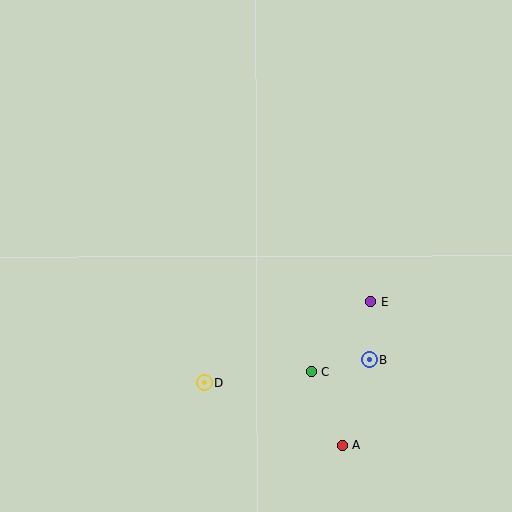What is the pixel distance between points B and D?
The distance between B and D is 167 pixels.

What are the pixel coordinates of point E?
Point E is at (371, 301).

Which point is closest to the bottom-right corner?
Point A is closest to the bottom-right corner.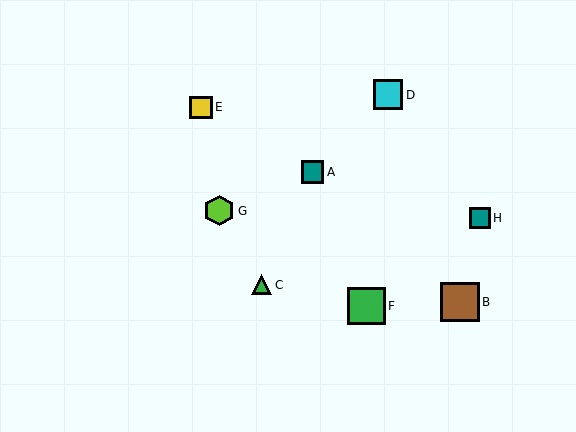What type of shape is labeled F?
Shape F is a green square.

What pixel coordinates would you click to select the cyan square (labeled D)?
Click at (388, 95) to select the cyan square D.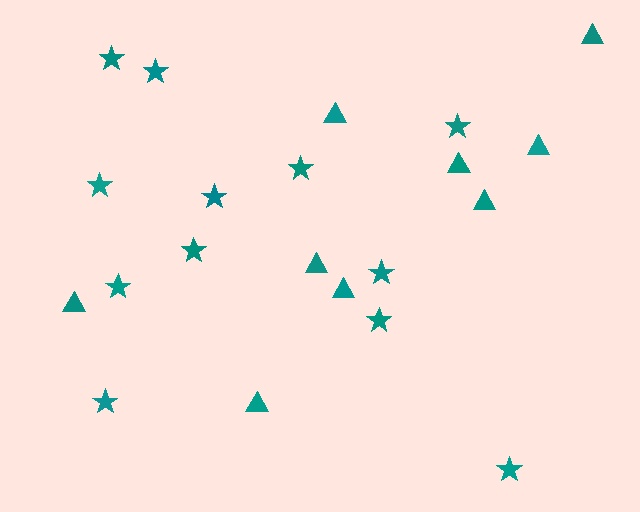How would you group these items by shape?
There are 2 groups: one group of stars (12) and one group of triangles (9).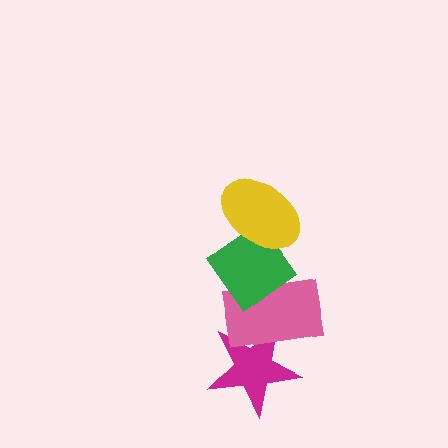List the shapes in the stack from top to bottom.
From top to bottom: the yellow ellipse, the green diamond, the pink rectangle, the magenta star.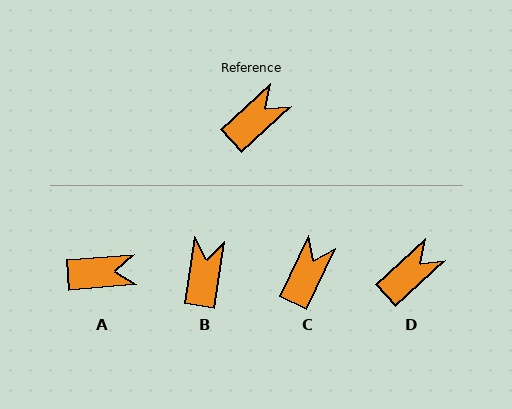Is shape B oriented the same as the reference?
No, it is off by about 39 degrees.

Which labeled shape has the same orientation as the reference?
D.